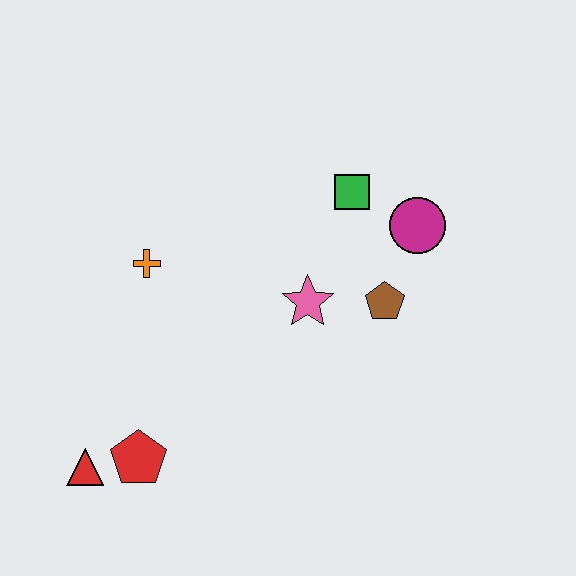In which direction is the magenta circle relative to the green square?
The magenta circle is to the right of the green square.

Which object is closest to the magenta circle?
The green square is closest to the magenta circle.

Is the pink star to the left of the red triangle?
No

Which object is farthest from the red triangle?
The magenta circle is farthest from the red triangle.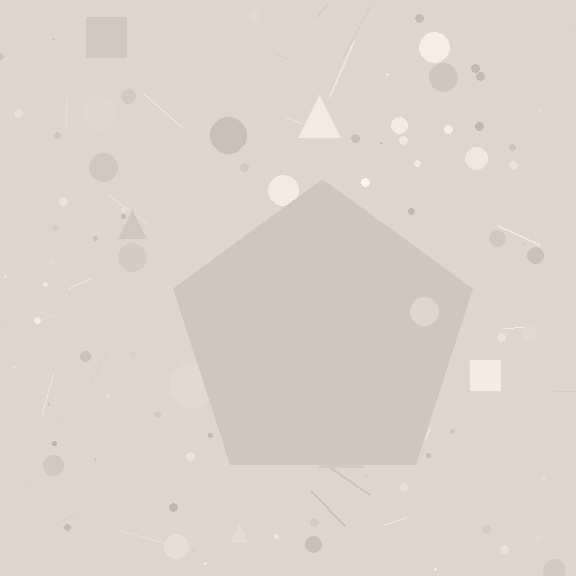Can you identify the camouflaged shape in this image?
The camouflaged shape is a pentagon.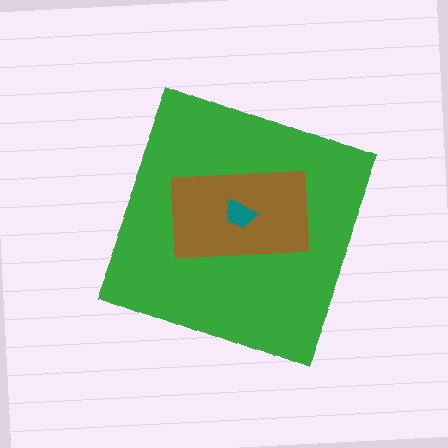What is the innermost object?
The teal trapezoid.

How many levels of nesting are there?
3.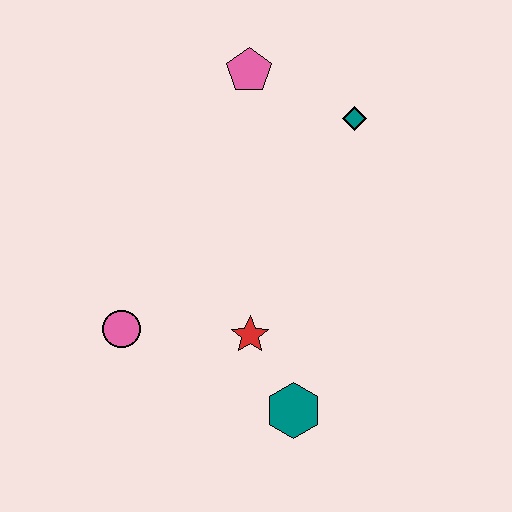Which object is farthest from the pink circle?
The teal diamond is farthest from the pink circle.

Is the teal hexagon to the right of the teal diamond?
No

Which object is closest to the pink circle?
The red star is closest to the pink circle.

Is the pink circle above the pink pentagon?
No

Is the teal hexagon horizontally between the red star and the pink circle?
No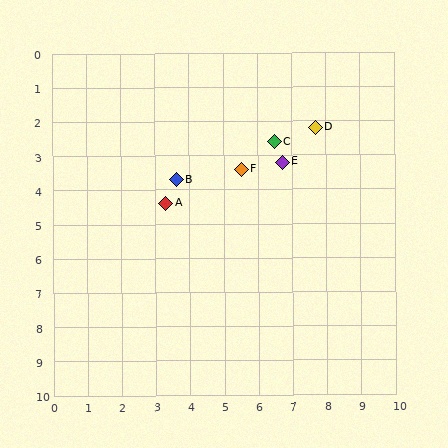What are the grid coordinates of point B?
Point B is at approximately (3.6, 3.7).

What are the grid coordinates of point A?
Point A is at approximately (3.3, 4.4).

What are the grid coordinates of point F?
Point F is at approximately (5.5, 3.4).